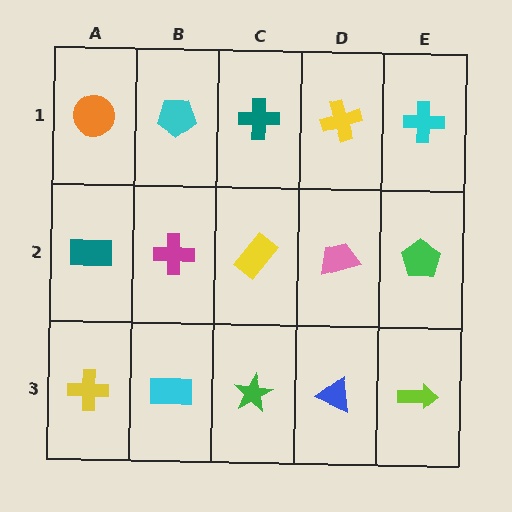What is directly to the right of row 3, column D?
A lime arrow.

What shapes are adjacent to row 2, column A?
An orange circle (row 1, column A), a yellow cross (row 3, column A), a magenta cross (row 2, column B).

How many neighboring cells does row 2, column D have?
4.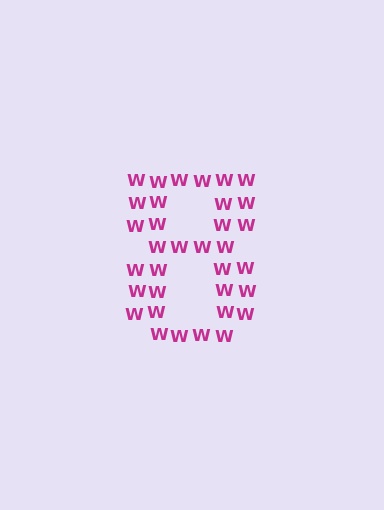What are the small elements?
The small elements are letter W's.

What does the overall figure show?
The overall figure shows the digit 8.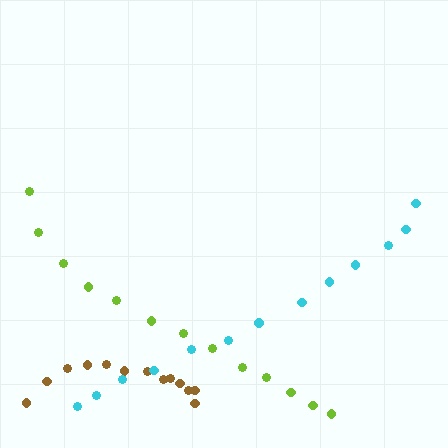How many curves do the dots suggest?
There are 3 distinct paths.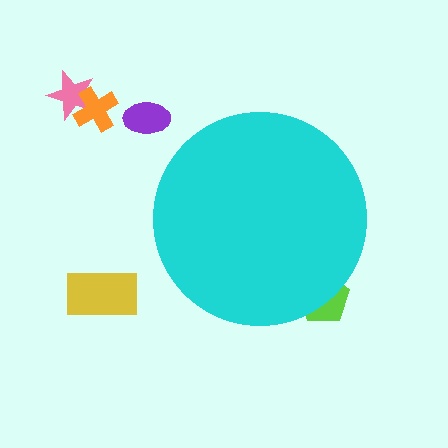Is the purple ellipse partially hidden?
No, the purple ellipse is fully visible.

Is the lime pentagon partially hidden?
Yes, the lime pentagon is partially hidden behind the cyan circle.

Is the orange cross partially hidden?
No, the orange cross is fully visible.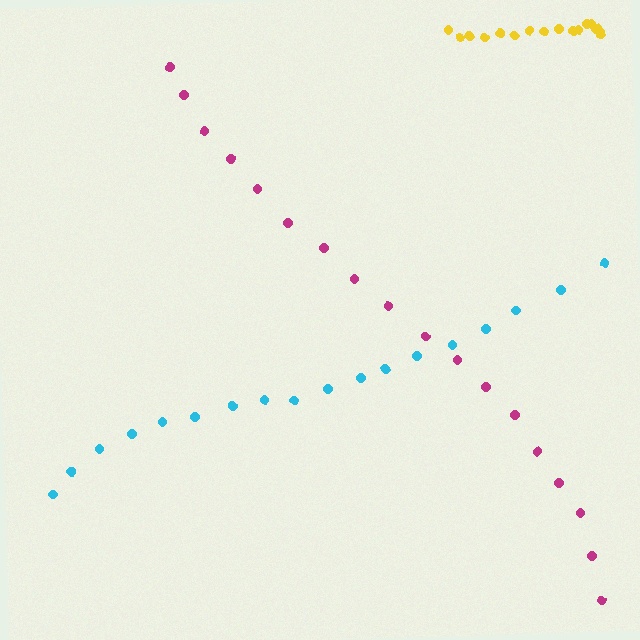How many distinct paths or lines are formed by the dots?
There are 3 distinct paths.